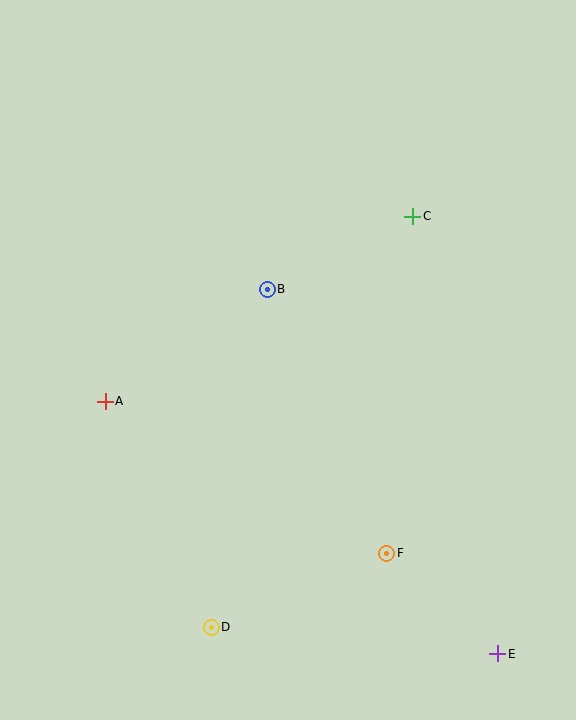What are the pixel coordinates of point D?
Point D is at (211, 627).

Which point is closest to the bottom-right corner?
Point E is closest to the bottom-right corner.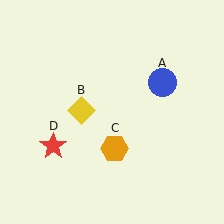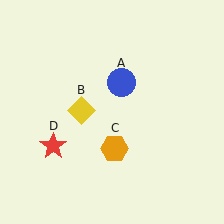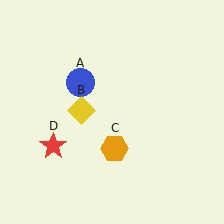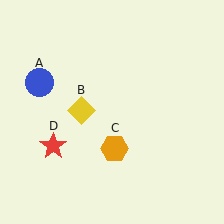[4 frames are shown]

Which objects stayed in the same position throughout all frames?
Yellow diamond (object B) and orange hexagon (object C) and red star (object D) remained stationary.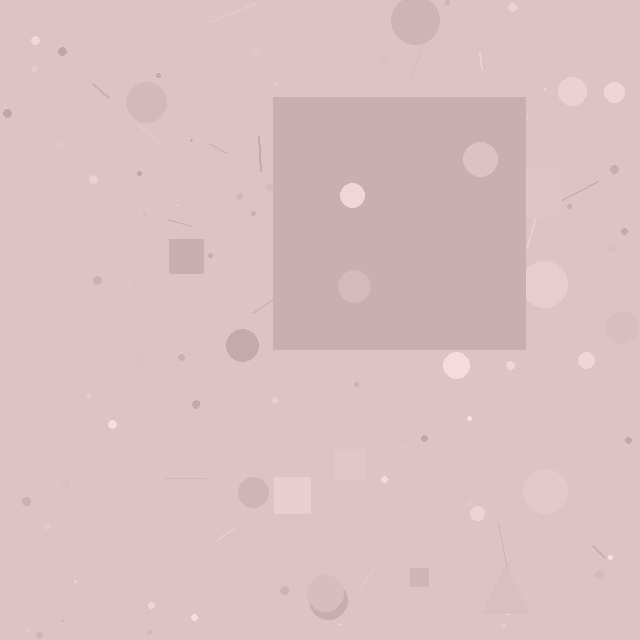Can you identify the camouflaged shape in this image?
The camouflaged shape is a square.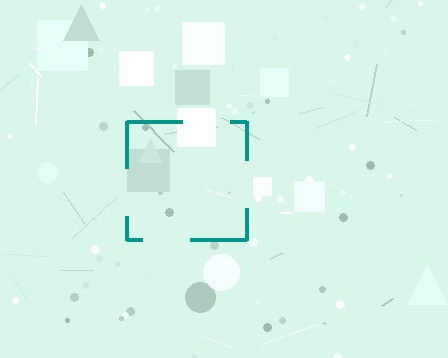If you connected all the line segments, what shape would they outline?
They would outline a square.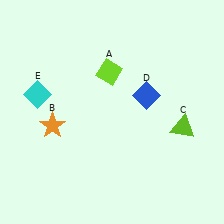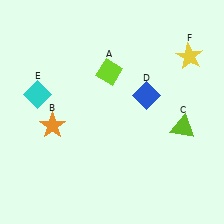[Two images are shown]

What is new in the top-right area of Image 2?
A yellow star (F) was added in the top-right area of Image 2.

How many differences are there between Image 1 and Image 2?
There is 1 difference between the two images.